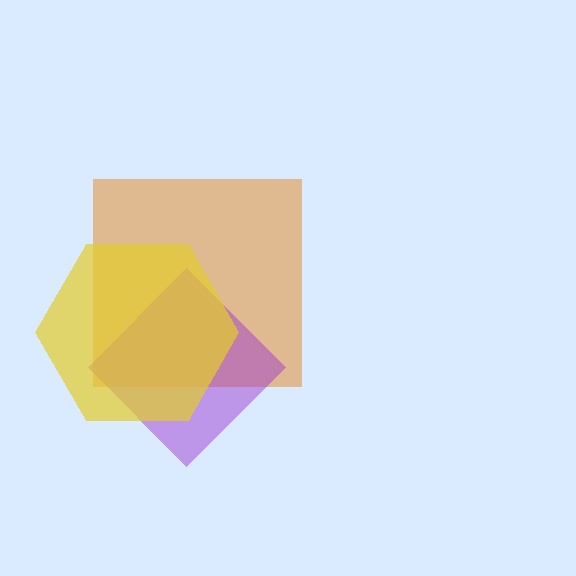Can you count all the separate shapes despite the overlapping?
Yes, there are 3 separate shapes.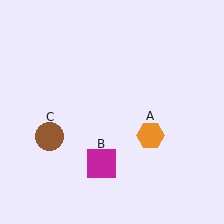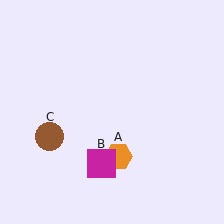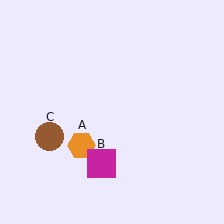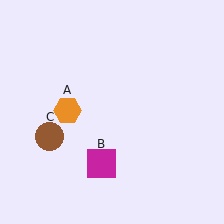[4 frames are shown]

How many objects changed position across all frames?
1 object changed position: orange hexagon (object A).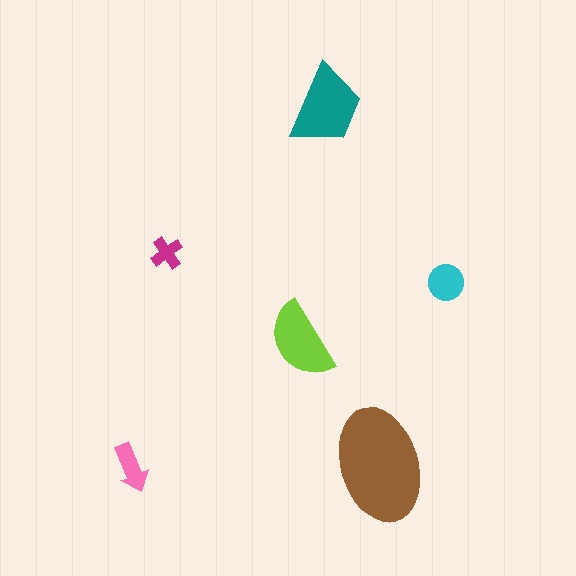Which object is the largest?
The brown ellipse.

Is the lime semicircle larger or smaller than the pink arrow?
Larger.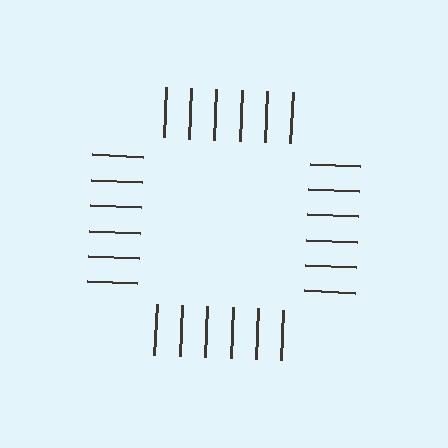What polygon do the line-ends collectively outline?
An illusory square — the line segments terminate on its edges but no continuous stroke is drawn.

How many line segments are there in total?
24 — 6 along each of the 4 edges.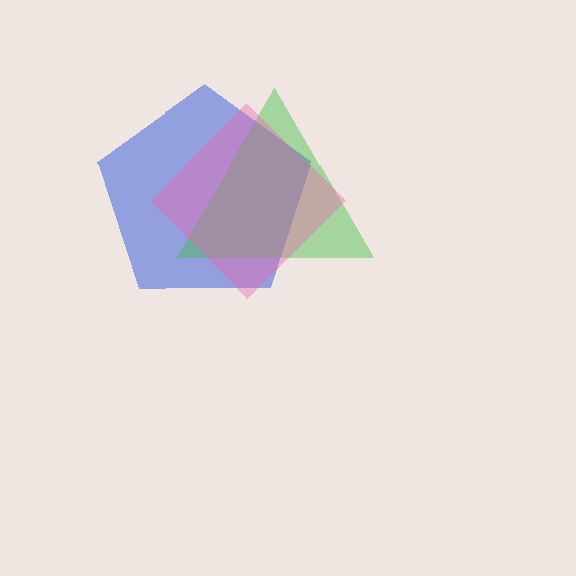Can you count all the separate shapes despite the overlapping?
Yes, there are 3 separate shapes.